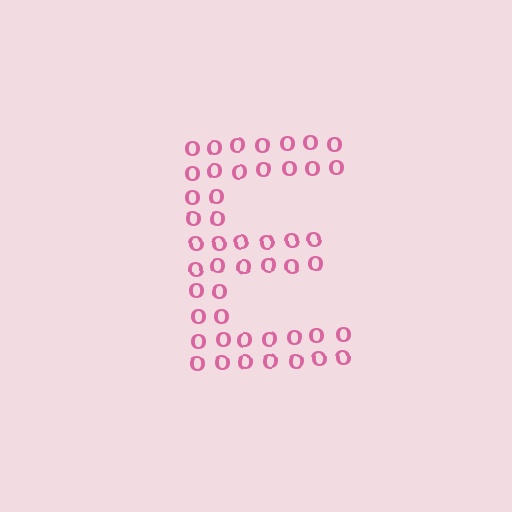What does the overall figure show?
The overall figure shows the letter E.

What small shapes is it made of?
It is made of small letter O's.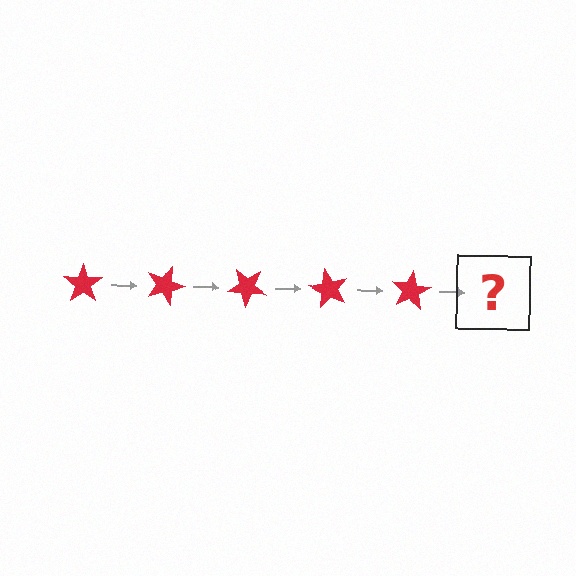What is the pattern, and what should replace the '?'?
The pattern is that the star rotates 20 degrees each step. The '?' should be a red star rotated 100 degrees.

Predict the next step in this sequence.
The next step is a red star rotated 100 degrees.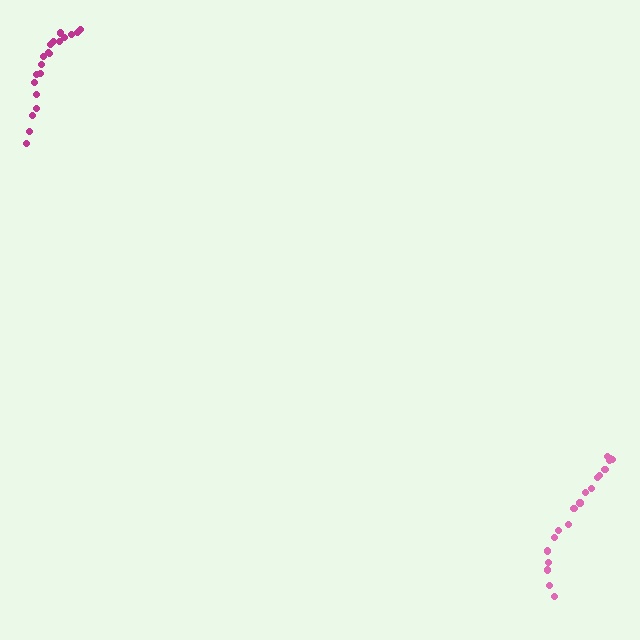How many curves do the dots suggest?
There are 2 distinct paths.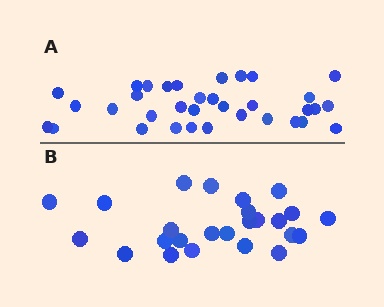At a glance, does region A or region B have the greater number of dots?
Region A (the top region) has more dots.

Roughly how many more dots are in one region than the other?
Region A has roughly 8 or so more dots than region B.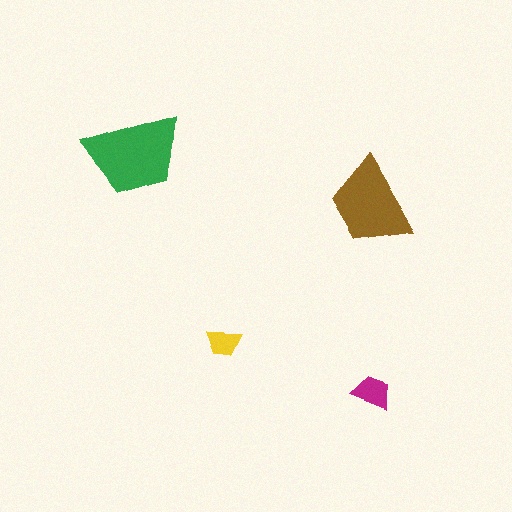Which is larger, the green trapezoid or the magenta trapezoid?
The green one.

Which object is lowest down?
The magenta trapezoid is bottommost.